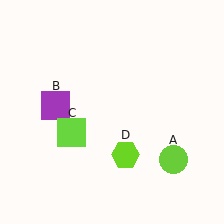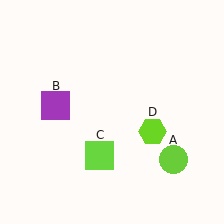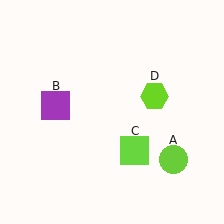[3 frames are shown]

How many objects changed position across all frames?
2 objects changed position: lime square (object C), lime hexagon (object D).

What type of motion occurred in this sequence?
The lime square (object C), lime hexagon (object D) rotated counterclockwise around the center of the scene.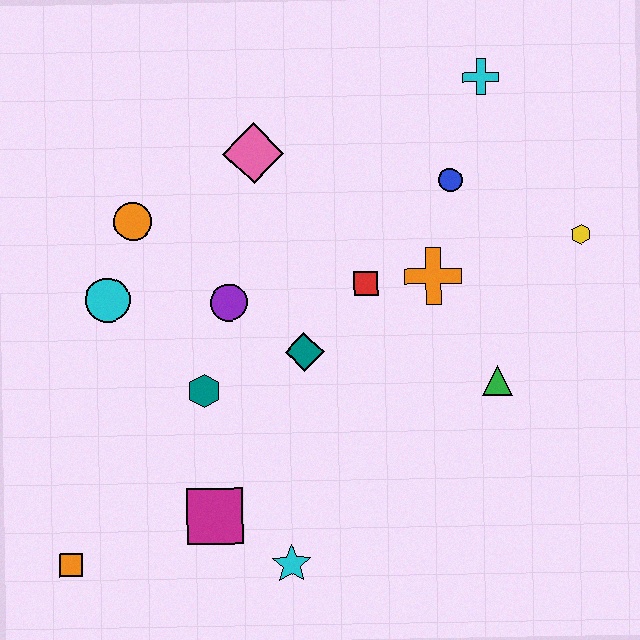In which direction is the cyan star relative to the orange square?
The cyan star is to the right of the orange square.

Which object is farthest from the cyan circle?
The yellow hexagon is farthest from the cyan circle.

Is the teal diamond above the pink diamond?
No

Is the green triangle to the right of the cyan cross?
Yes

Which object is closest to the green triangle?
The orange cross is closest to the green triangle.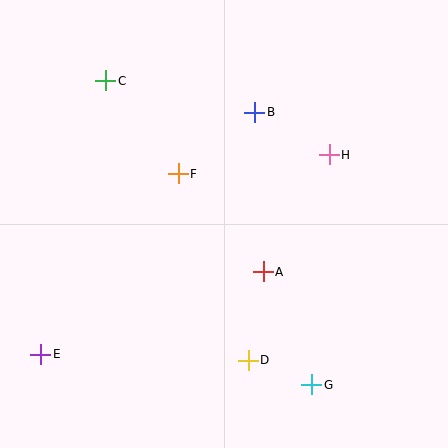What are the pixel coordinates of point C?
Point C is at (106, 81).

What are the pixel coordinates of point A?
Point A is at (263, 272).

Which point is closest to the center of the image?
Point A at (263, 272) is closest to the center.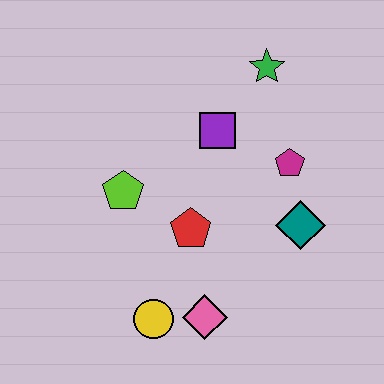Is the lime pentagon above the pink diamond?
Yes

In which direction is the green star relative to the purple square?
The green star is above the purple square.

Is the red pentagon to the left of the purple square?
Yes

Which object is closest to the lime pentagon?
The red pentagon is closest to the lime pentagon.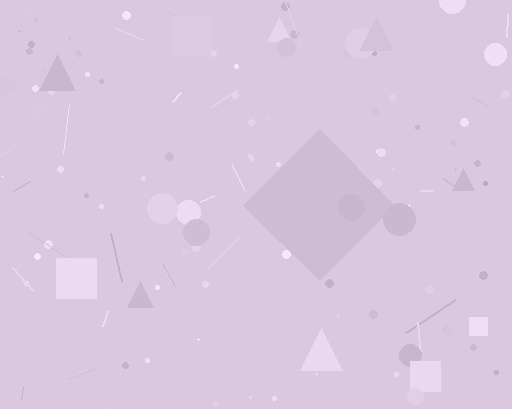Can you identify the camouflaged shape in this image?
The camouflaged shape is a diamond.